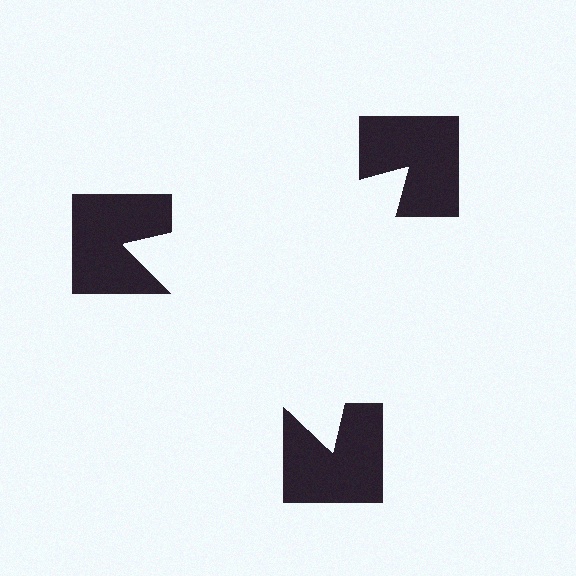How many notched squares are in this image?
There are 3 — one at each vertex of the illusory triangle.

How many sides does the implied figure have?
3 sides.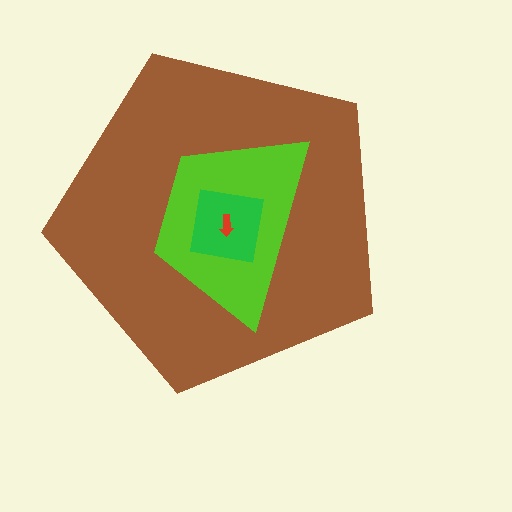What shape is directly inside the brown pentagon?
The lime trapezoid.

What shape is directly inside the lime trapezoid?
The green square.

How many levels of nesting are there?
4.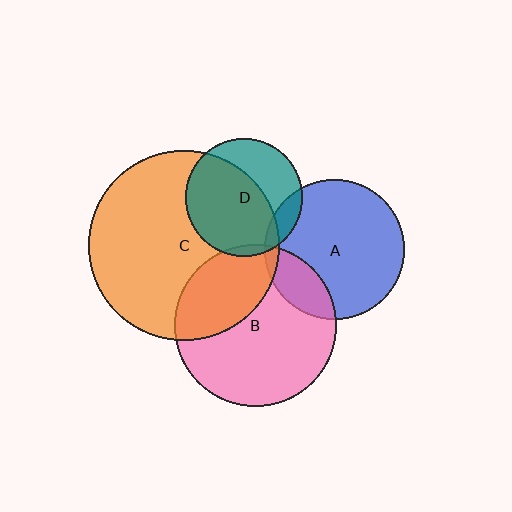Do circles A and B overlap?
Yes.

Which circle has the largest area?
Circle C (orange).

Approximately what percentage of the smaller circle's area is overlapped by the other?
Approximately 20%.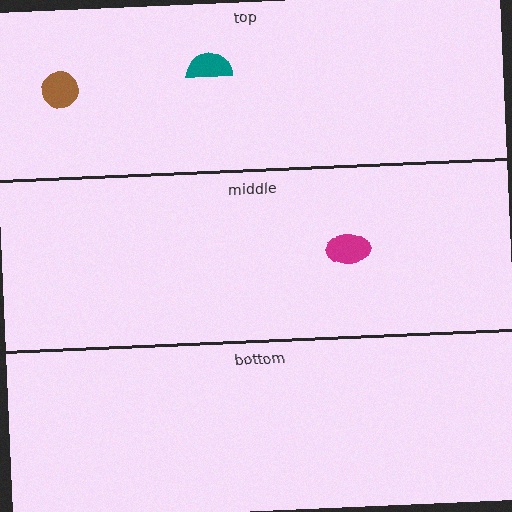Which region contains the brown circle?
The top region.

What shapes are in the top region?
The teal semicircle, the brown circle.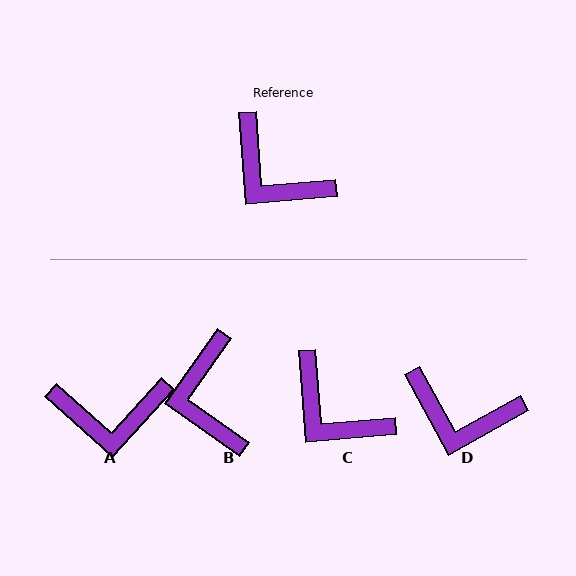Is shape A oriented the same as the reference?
No, it is off by about 43 degrees.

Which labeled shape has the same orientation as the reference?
C.